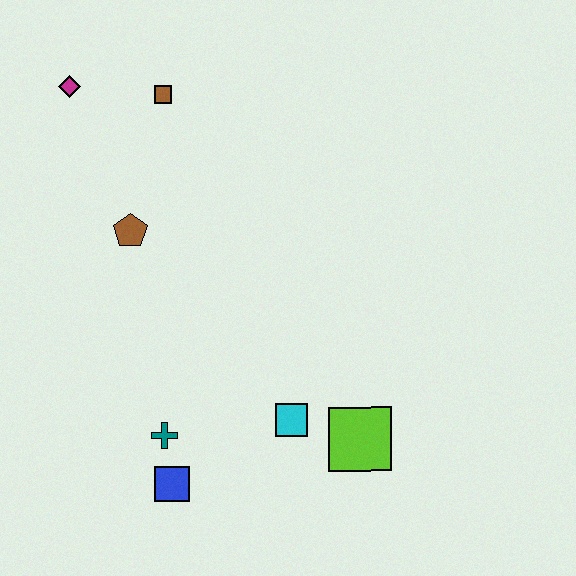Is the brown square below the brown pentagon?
No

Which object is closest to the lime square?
The cyan square is closest to the lime square.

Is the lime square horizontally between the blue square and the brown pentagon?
No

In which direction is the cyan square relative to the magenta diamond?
The cyan square is below the magenta diamond.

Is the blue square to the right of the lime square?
No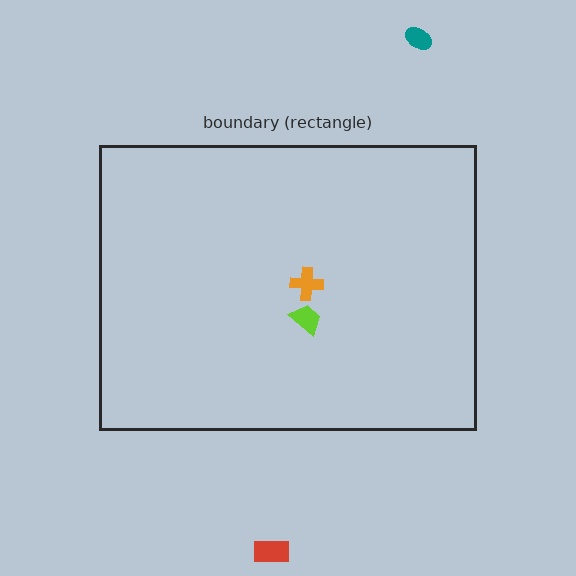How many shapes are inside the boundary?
2 inside, 2 outside.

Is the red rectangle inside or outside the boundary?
Outside.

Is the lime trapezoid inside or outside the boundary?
Inside.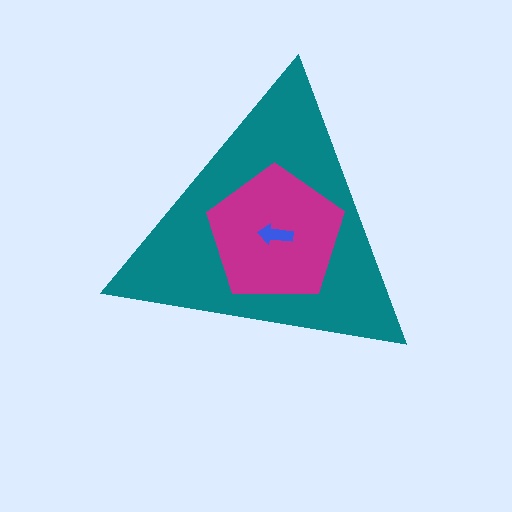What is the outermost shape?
The teal triangle.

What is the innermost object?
The blue arrow.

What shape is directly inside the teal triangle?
The magenta pentagon.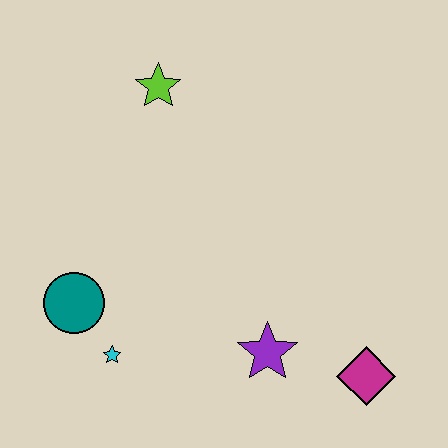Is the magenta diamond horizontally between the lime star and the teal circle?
No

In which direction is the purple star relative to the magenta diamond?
The purple star is to the left of the magenta diamond.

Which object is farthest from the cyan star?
The lime star is farthest from the cyan star.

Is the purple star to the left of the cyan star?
No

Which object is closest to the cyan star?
The teal circle is closest to the cyan star.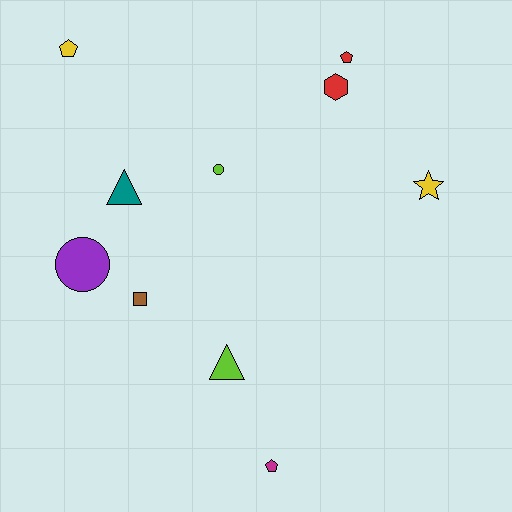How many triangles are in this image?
There are 2 triangles.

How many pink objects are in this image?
There are no pink objects.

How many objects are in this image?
There are 10 objects.